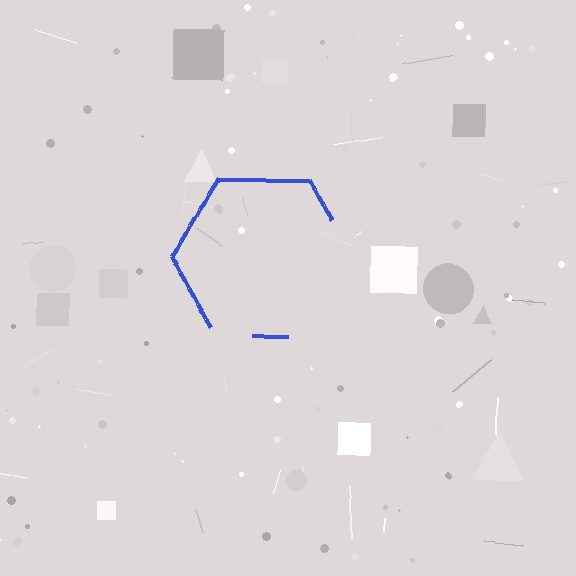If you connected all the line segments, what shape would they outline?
They would outline a hexagon.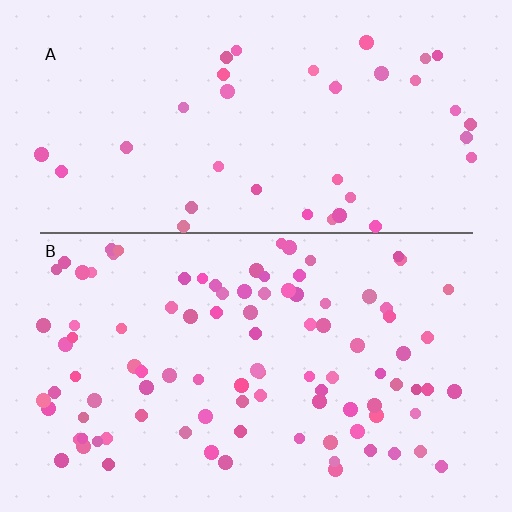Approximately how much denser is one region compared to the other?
Approximately 2.5× — region B over region A.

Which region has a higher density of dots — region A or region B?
B (the bottom).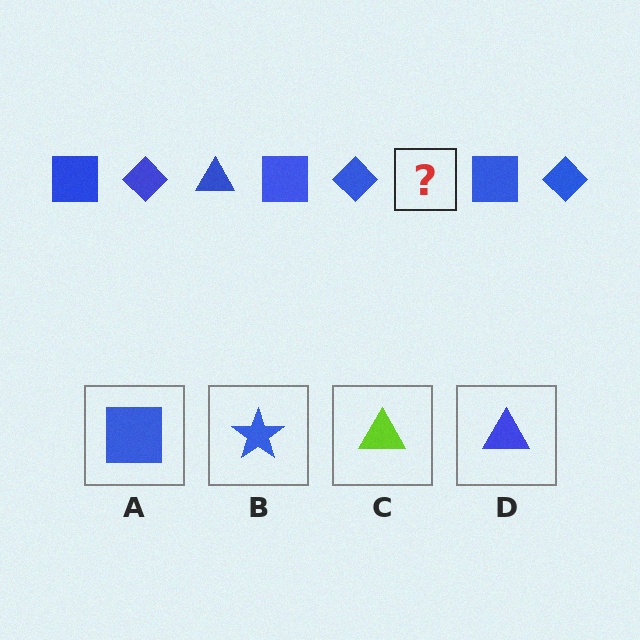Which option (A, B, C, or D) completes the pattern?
D.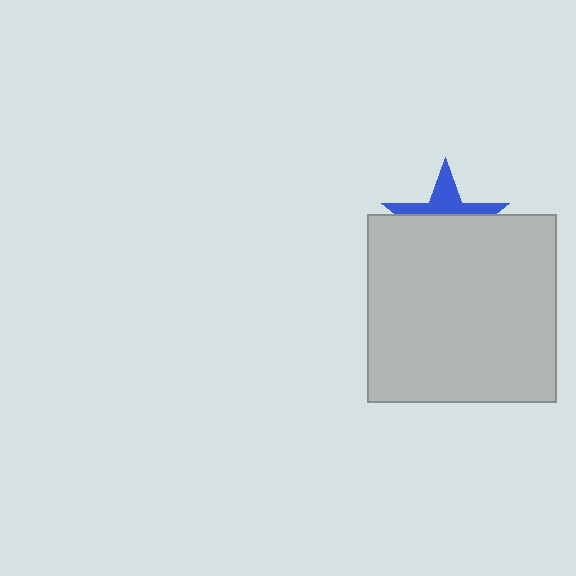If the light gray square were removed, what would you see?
You would see the complete blue star.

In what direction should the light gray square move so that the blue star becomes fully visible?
The light gray square should move down. That is the shortest direction to clear the overlap and leave the blue star fully visible.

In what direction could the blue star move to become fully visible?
The blue star could move up. That would shift it out from behind the light gray square entirely.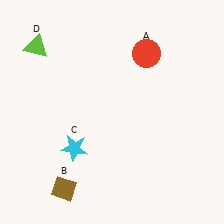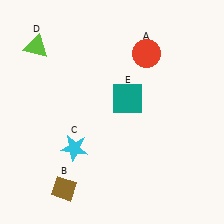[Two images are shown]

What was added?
A teal square (E) was added in Image 2.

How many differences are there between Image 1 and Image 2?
There is 1 difference between the two images.